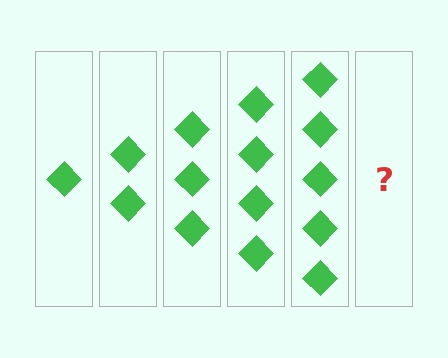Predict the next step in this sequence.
The next step is 6 diamonds.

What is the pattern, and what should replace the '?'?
The pattern is that each step adds one more diamond. The '?' should be 6 diamonds.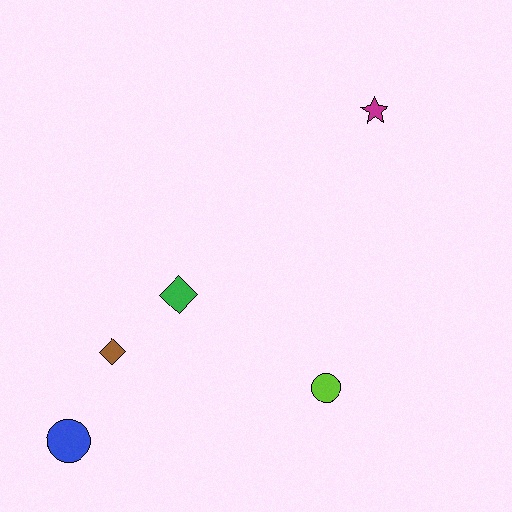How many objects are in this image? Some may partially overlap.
There are 5 objects.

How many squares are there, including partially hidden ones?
There are no squares.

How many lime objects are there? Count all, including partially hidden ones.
There is 1 lime object.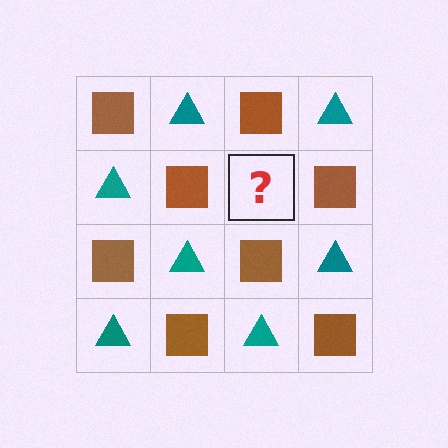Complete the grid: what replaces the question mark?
The question mark should be replaced with a teal triangle.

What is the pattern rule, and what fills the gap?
The rule is that it alternates brown square and teal triangle in a checkerboard pattern. The gap should be filled with a teal triangle.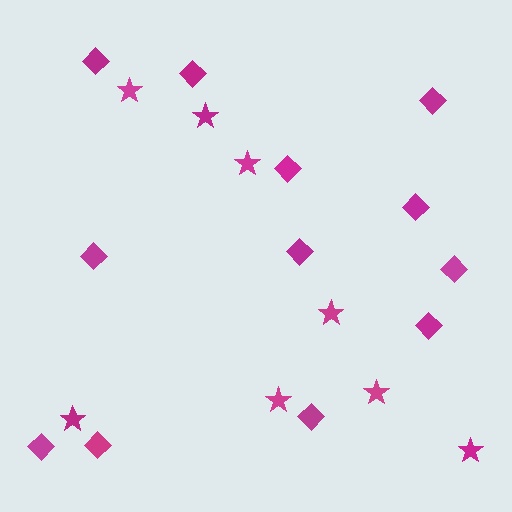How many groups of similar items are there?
There are 2 groups: one group of diamonds (12) and one group of stars (8).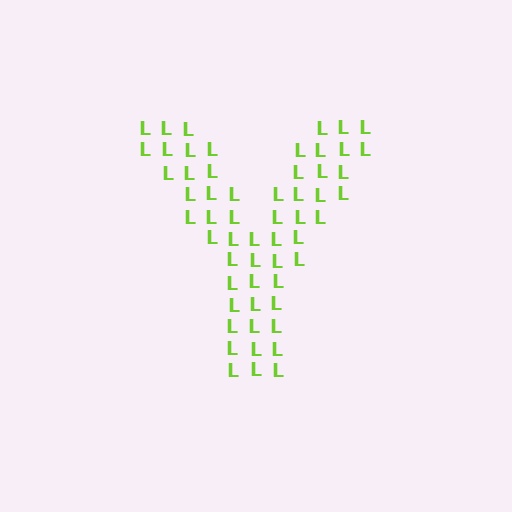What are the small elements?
The small elements are letter L's.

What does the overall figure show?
The overall figure shows the letter Y.